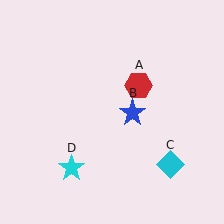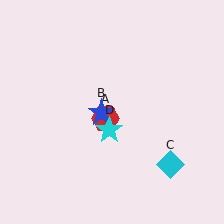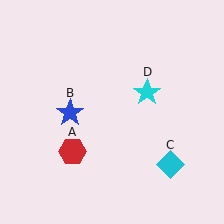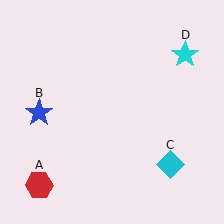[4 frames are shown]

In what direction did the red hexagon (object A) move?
The red hexagon (object A) moved down and to the left.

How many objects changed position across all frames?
3 objects changed position: red hexagon (object A), blue star (object B), cyan star (object D).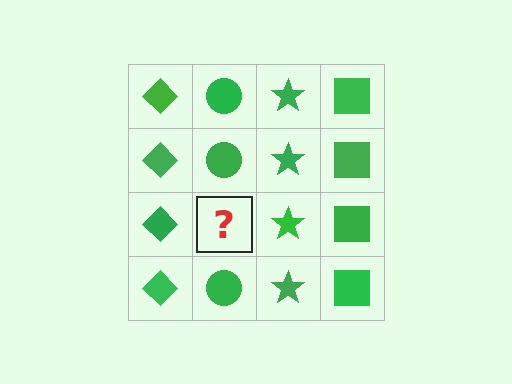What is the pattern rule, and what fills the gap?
The rule is that each column has a consistent shape. The gap should be filled with a green circle.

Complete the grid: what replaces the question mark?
The question mark should be replaced with a green circle.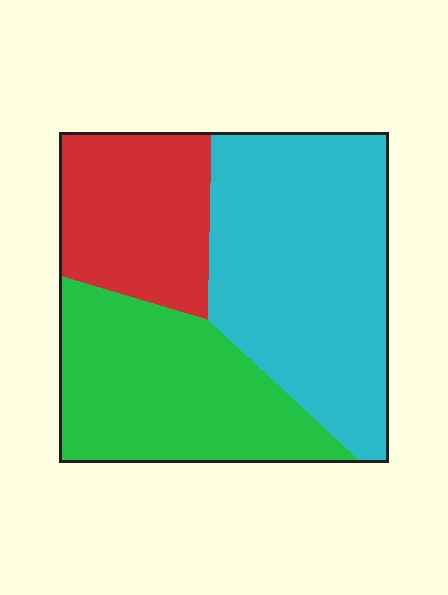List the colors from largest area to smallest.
From largest to smallest: cyan, green, red.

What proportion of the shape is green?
Green takes up between a sixth and a third of the shape.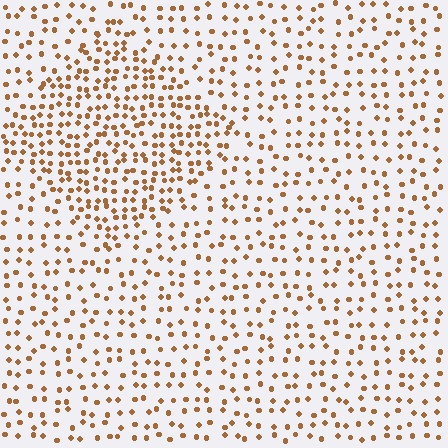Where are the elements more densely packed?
The elements are more densely packed inside the diamond boundary.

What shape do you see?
I see a diamond.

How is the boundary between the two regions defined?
The boundary is defined by a change in element density (approximately 1.9x ratio). All elements are the same color, size, and shape.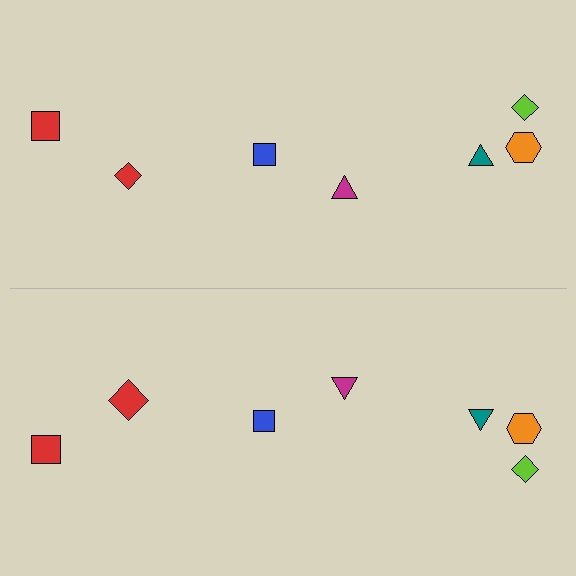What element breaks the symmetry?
The red diamond on the bottom side has a different size than its mirror counterpart.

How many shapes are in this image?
There are 14 shapes in this image.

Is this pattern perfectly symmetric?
No, the pattern is not perfectly symmetric. The red diamond on the bottom side has a different size than its mirror counterpart.